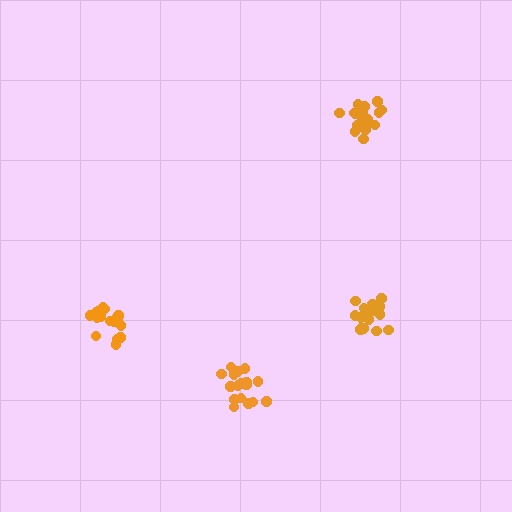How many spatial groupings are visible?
There are 4 spatial groupings.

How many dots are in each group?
Group 1: 18 dots, Group 2: 16 dots, Group 3: 19 dots, Group 4: 18 dots (71 total).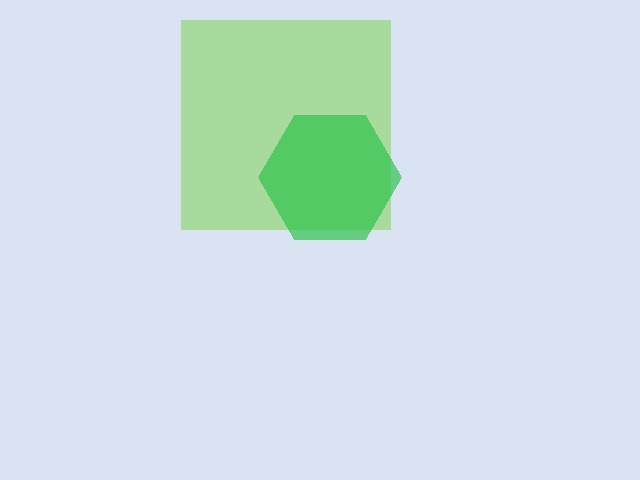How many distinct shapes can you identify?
There are 2 distinct shapes: a lime square, a green hexagon.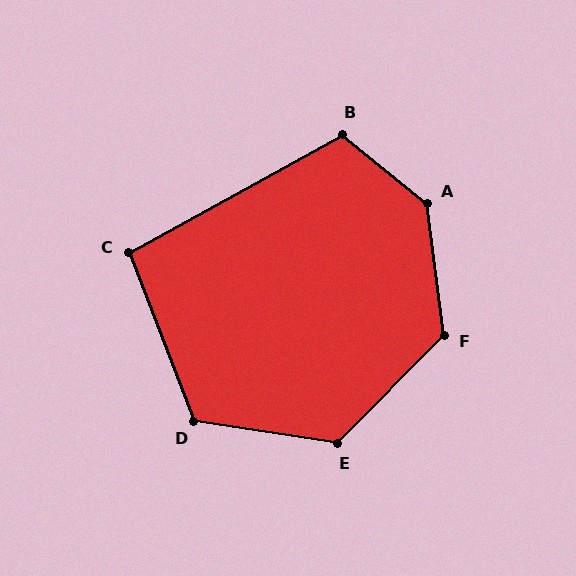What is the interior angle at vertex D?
Approximately 120 degrees (obtuse).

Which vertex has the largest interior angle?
A, at approximately 136 degrees.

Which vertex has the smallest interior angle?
C, at approximately 98 degrees.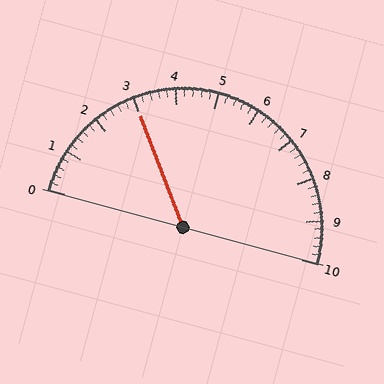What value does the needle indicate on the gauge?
The needle indicates approximately 3.0.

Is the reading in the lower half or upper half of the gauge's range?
The reading is in the lower half of the range (0 to 10).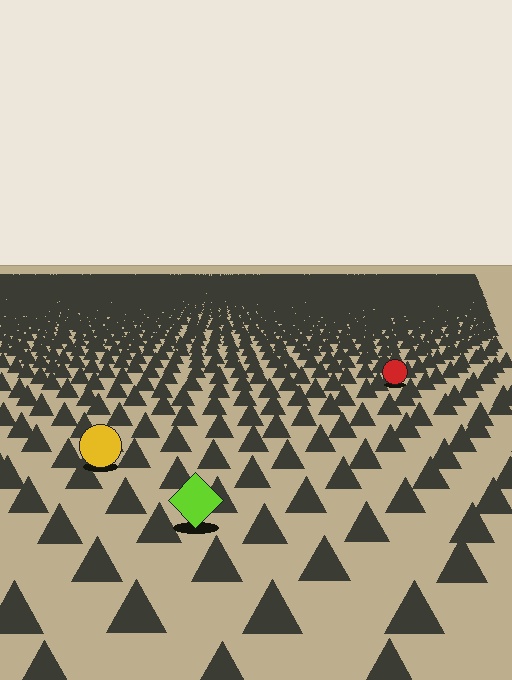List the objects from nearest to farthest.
From nearest to farthest: the lime diamond, the yellow circle, the red circle.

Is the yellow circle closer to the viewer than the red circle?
Yes. The yellow circle is closer — you can tell from the texture gradient: the ground texture is coarser near it.